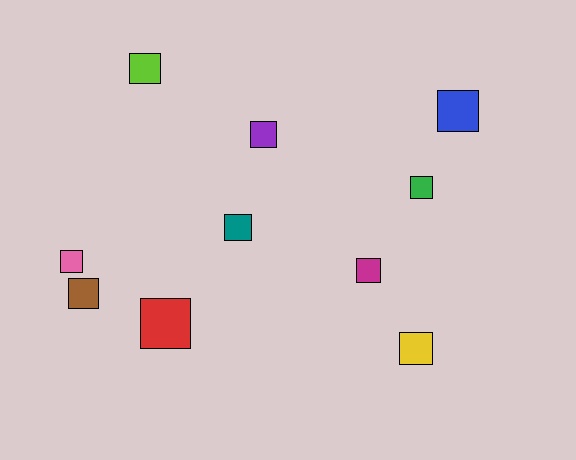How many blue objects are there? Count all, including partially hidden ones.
There is 1 blue object.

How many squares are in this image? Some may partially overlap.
There are 10 squares.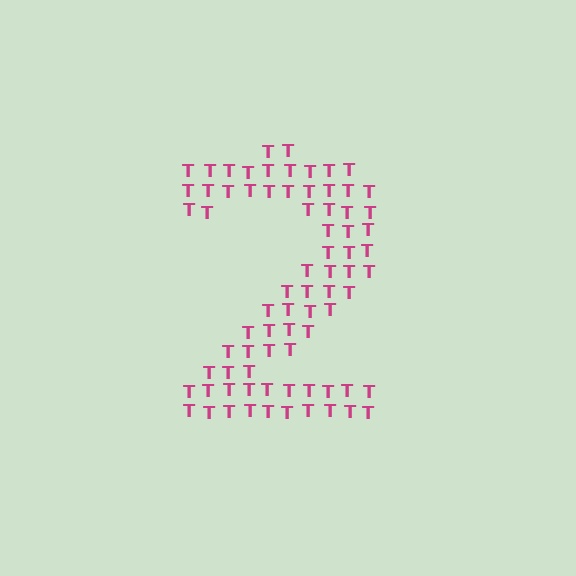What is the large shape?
The large shape is the digit 2.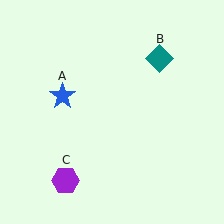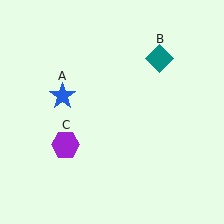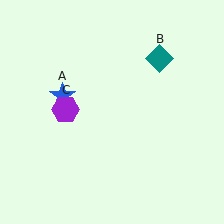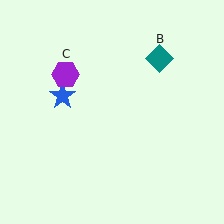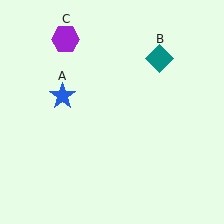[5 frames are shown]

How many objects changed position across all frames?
1 object changed position: purple hexagon (object C).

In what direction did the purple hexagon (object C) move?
The purple hexagon (object C) moved up.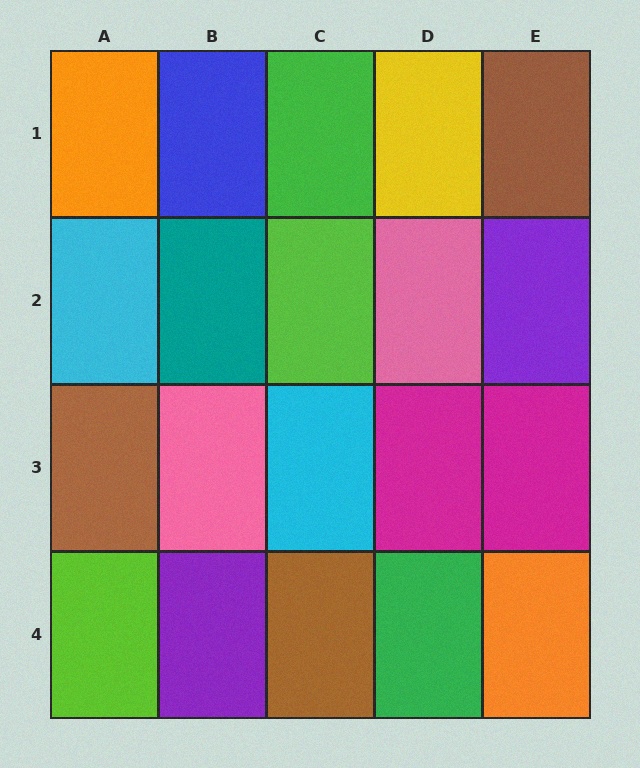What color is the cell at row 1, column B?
Blue.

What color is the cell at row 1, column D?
Yellow.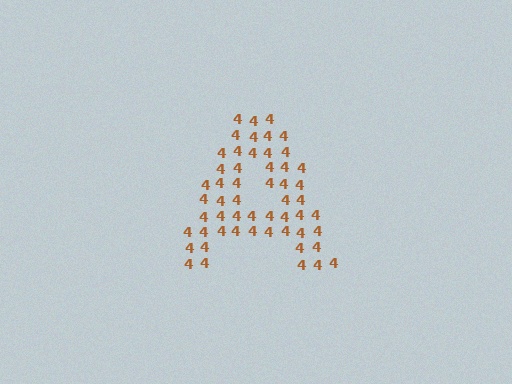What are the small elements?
The small elements are digit 4's.